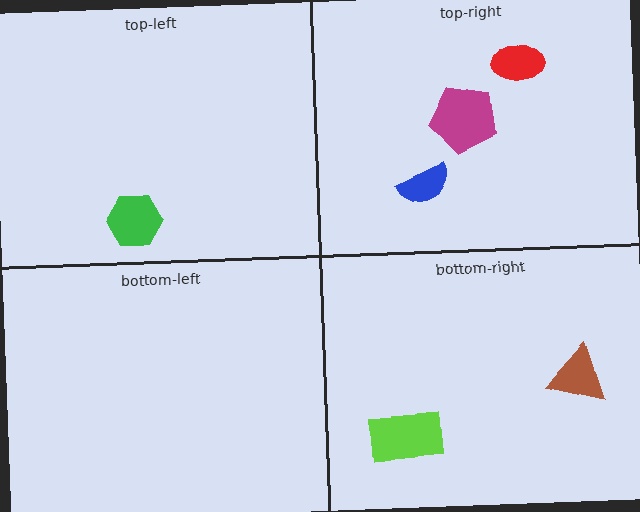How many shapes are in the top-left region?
1.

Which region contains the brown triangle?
The bottom-right region.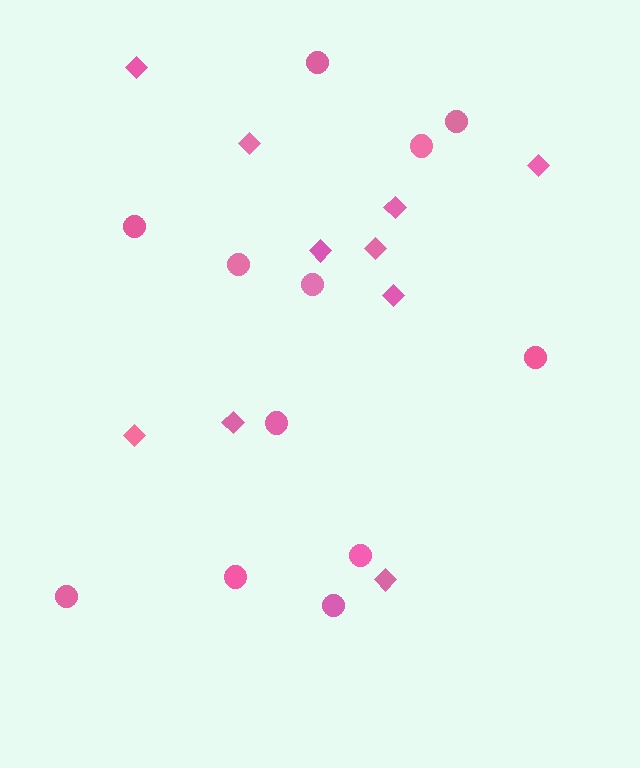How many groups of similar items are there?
There are 2 groups: one group of circles (12) and one group of diamonds (10).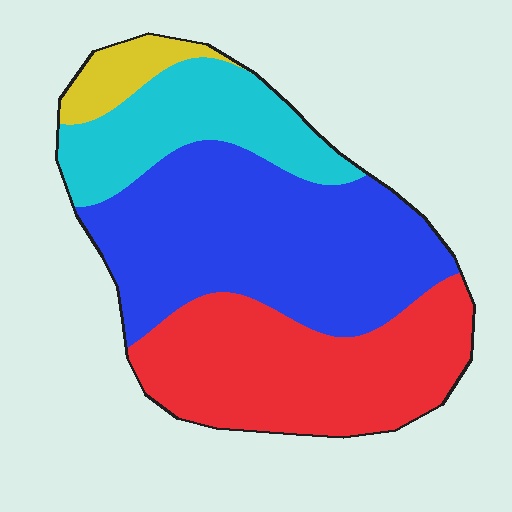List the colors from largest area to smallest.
From largest to smallest: blue, red, cyan, yellow.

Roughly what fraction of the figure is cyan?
Cyan takes up about one fifth (1/5) of the figure.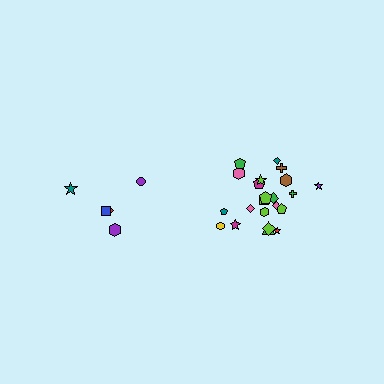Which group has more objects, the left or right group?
The right group.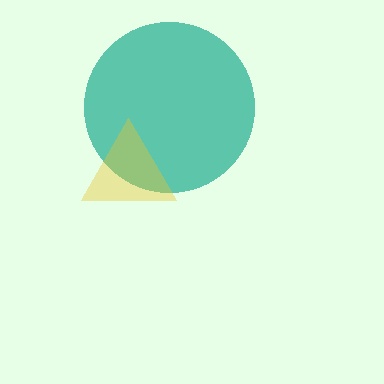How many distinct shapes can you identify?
There are 2 distinct shapes: a teal circle, a yellow triangle.